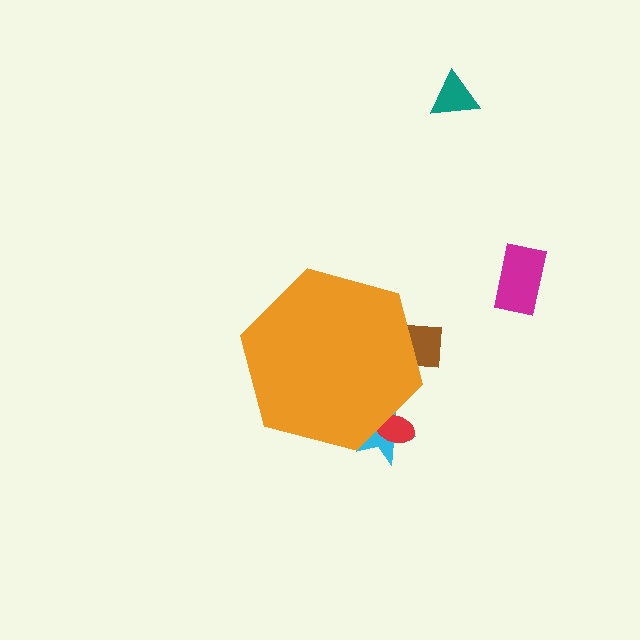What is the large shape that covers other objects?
An orange hexagon.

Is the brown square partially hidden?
Yes, the brown square is partially hidden behind the orange hexagon.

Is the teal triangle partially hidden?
No, the teal triangle is fully visible.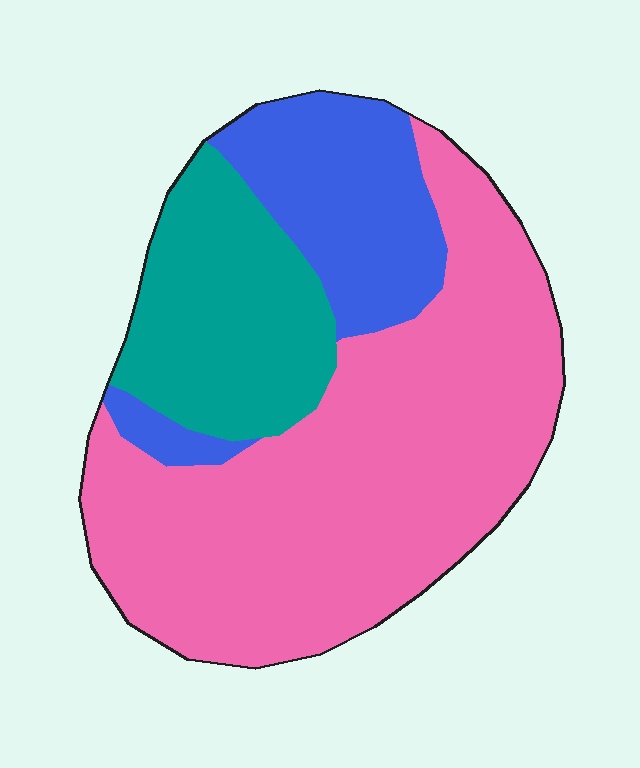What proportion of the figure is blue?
Blue covers roughly 20% of the figure.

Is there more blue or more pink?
Pink.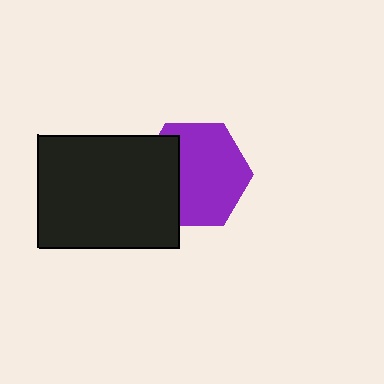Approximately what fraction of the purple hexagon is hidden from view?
Roughly 30% of the purple hexagon is hidden behind the black rectangle.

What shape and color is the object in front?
The object in front is a black rectangle.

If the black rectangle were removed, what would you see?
You would see the complete purple hexagon.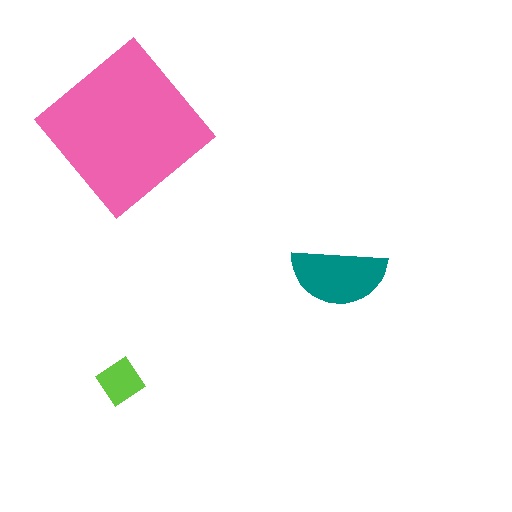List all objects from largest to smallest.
The pink diamond, the teal semicircle, the lime diamond.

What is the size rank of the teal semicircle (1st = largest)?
2nd.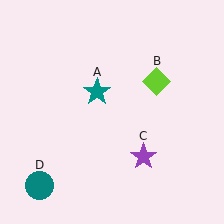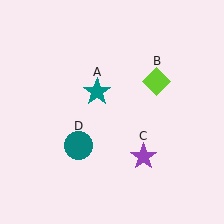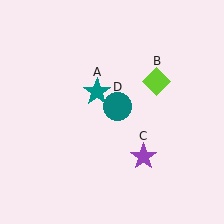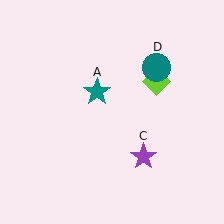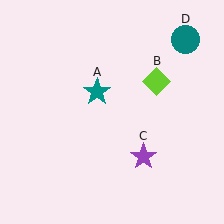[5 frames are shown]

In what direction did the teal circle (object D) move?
The teal circle (object D) moved up and to the right.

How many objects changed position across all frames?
1 object changed position: teal circle (object D).